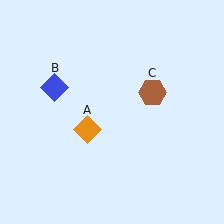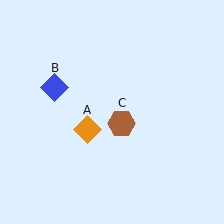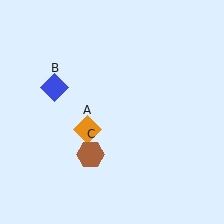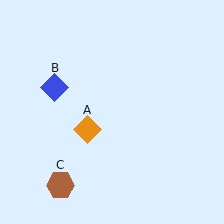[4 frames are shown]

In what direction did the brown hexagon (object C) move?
The brown hexagon (object C) moved down and to the left.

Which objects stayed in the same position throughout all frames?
Orange diamond (object A) and blue diamond (object B) remained stationary.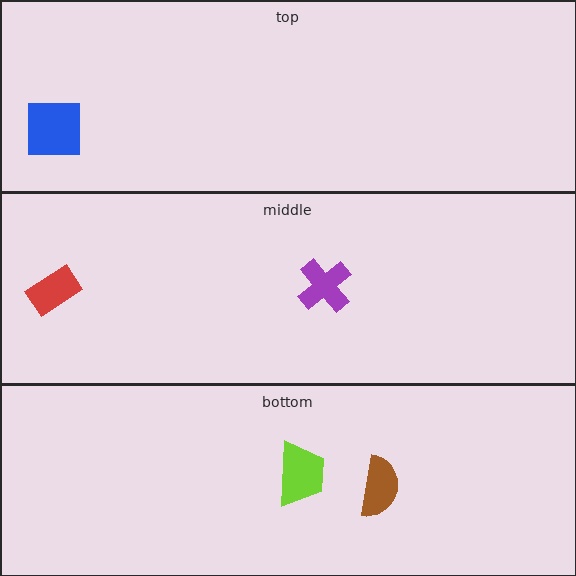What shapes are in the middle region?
The red rectangle, the purple cross.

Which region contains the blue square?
The top region.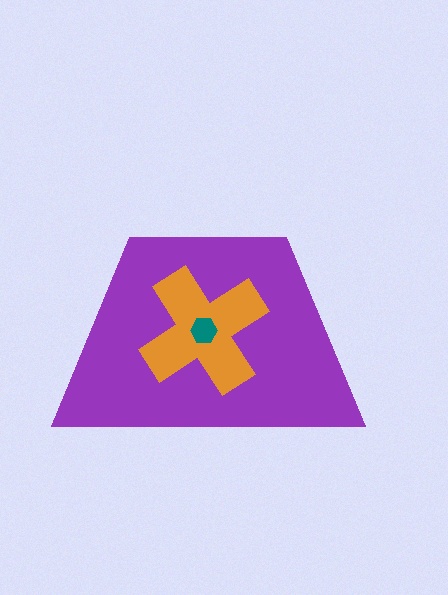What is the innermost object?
The teal hexagon.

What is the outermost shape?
The purple trapezoid.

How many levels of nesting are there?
3.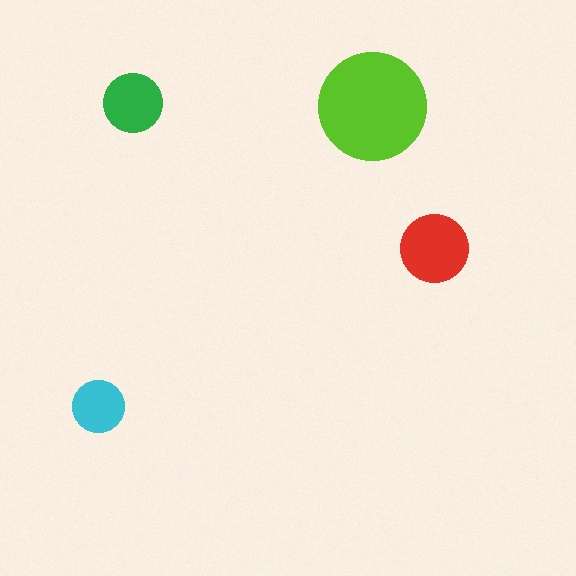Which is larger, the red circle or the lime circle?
The lime one.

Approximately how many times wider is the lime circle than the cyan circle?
About 2 times wider.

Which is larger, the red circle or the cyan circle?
The red one.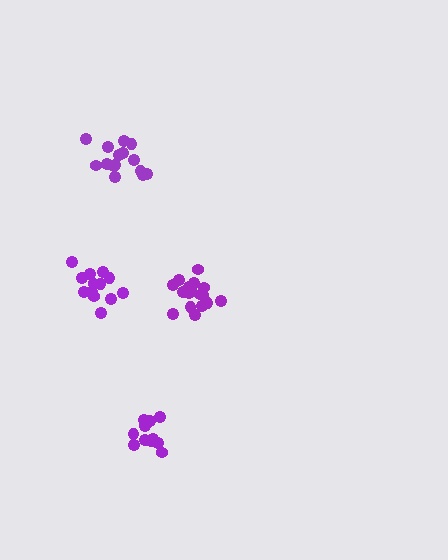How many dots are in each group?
Group 1: 18 dots, Group 2: 13 dots, Group 3: 12 dots, Group 4: 15 dots (58 total).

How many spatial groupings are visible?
There are 4 spatial groupings.